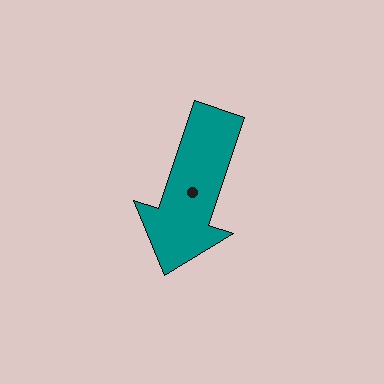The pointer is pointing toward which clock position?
Roughly 7 o'clock.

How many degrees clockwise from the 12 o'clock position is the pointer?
Approximately 198 degrees.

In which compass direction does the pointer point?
South.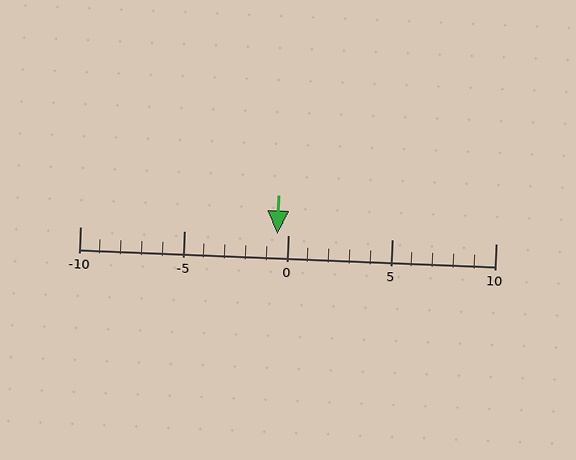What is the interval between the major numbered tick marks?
The major tick marks are spaced 5 units apart.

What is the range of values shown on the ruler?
The ruler shows values from -10 to 10.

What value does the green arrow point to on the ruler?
The green arrow points to approximately 0.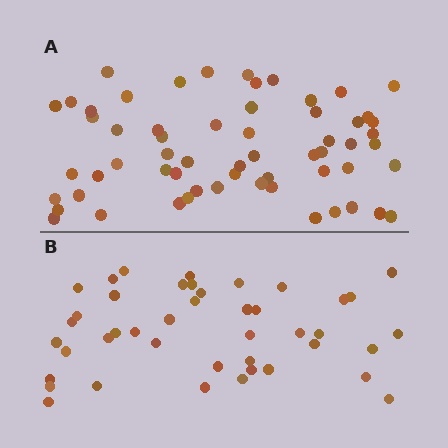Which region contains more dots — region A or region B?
Region A (the top region) has more dots.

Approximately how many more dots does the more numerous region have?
Region A has approximately 15 more dots than region B.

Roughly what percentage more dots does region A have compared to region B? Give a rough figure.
About 40% more.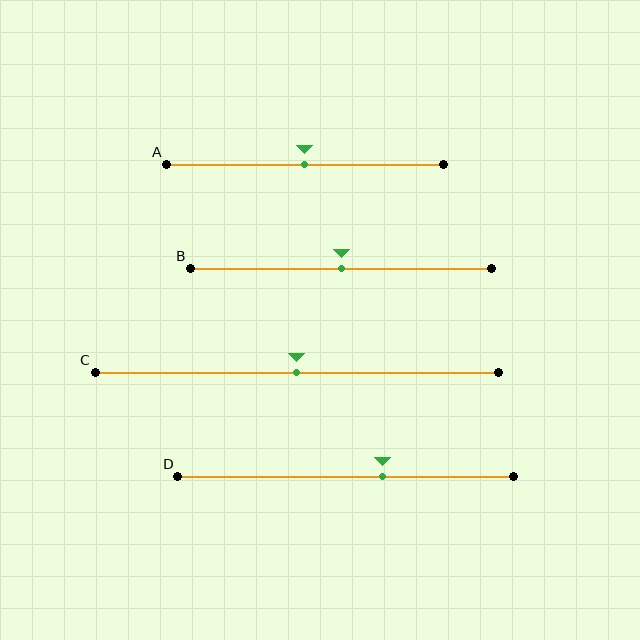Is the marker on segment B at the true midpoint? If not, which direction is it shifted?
Yes, the marker on segment B is at the true midpoint.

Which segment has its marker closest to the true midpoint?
Segment A has its marker closest to the true midpoint.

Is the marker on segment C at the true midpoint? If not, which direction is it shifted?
Yes, the marker on segment C is at the true midpoint.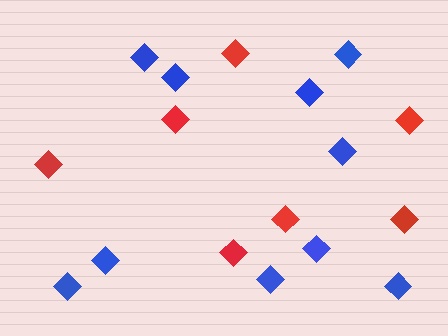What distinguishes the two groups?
There are 2 groups: one group of blue diamonds (10) and one group of red diamonds (7).